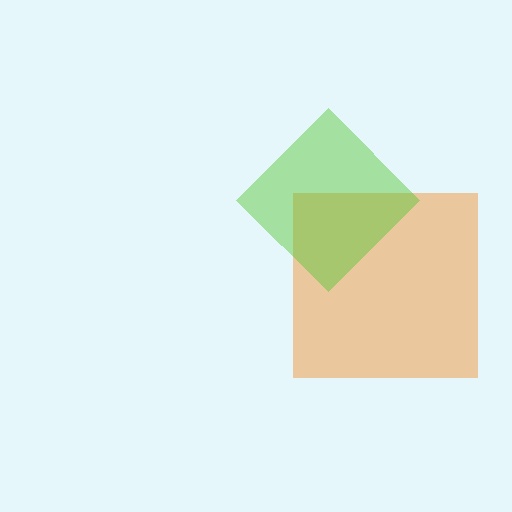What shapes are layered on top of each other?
The layered shapes are: an orange square, a lime diamond.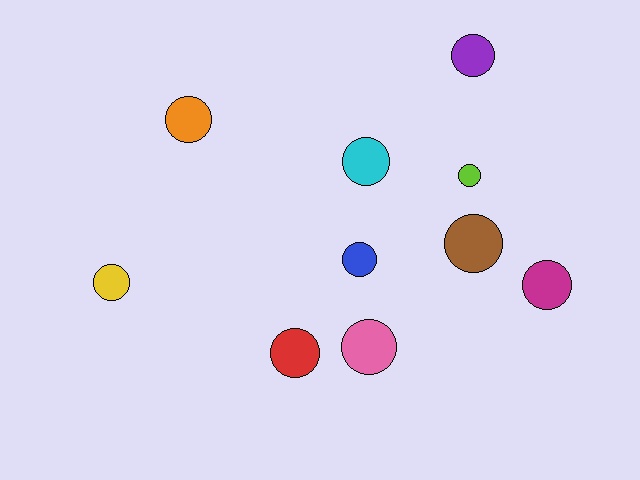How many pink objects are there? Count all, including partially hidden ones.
There is 1 pink object.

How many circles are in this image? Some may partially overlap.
There are 10 circles.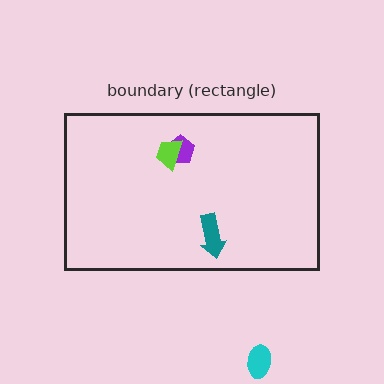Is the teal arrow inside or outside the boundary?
Inside.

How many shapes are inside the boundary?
3 inside, 1 outside.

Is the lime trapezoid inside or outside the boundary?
Inside.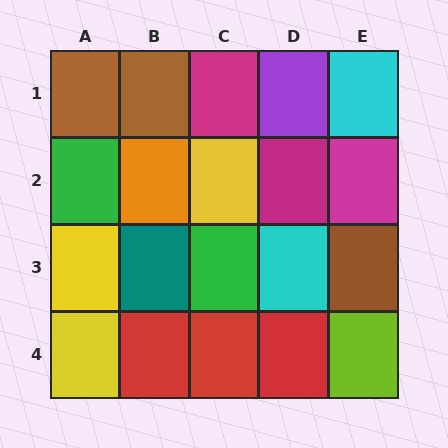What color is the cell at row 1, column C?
Magenta.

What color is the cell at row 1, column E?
Cyan.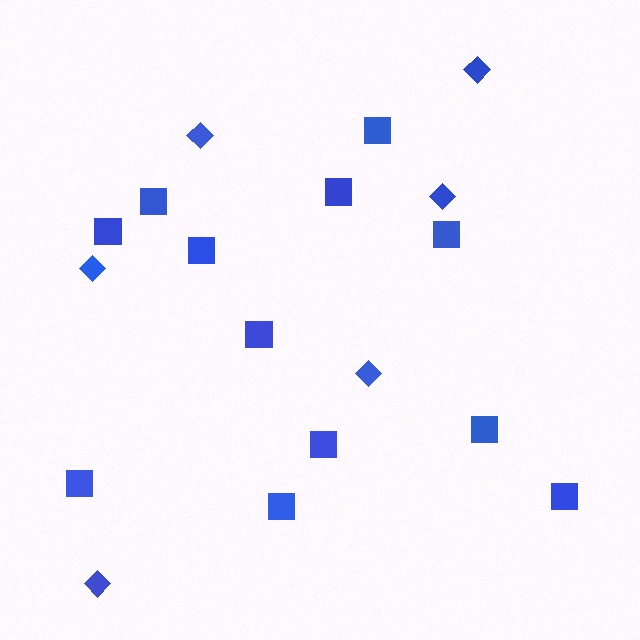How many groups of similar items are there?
There are 2 groups: one group of diamonds (6) and one group of squares (12).